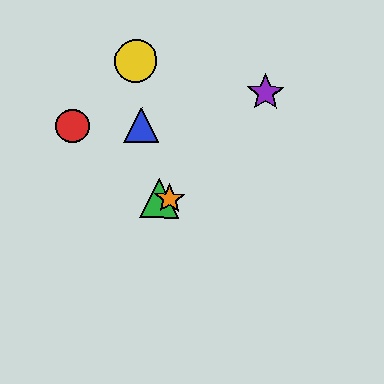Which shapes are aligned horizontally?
The green triangle, the orange star are aligned horizontally.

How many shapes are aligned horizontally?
2 shapes (the green triangle, the orange star) are aligned horizontally.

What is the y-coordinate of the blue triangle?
The blue triangle is at y≈125.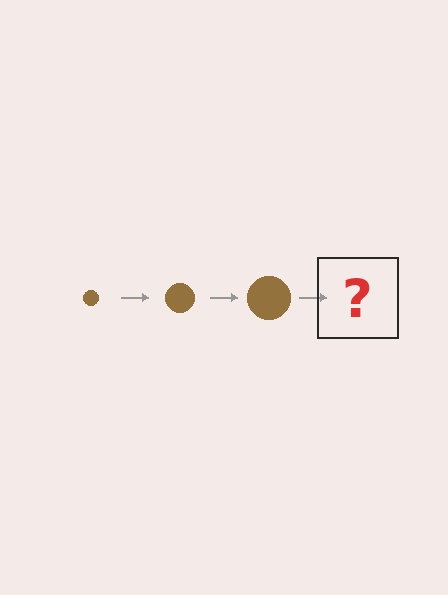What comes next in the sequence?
The next element should be a brown circle, larger than the previous one.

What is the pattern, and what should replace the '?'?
The pattern is that the circle gets progressively larger each step. The '?' should be a brown circle, larger than the previous one.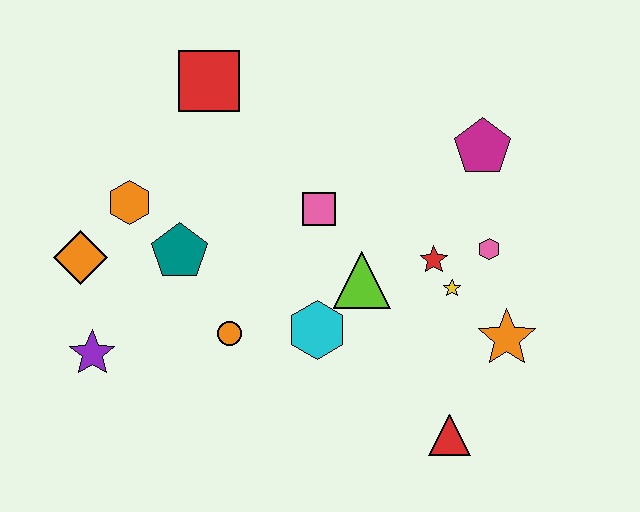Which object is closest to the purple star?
The orange diamond is closest to the purple star.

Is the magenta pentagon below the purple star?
No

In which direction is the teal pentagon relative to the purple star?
The teal pentagon is above the purple star.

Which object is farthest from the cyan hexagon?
The red square is farthest from the cyan hexagon.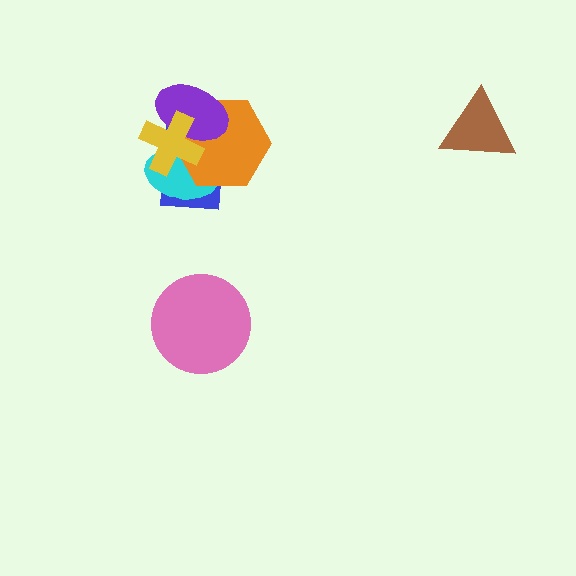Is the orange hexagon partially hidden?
Yes, it is partially covered by another shape.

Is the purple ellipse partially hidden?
Yes, it is partially covered by another shape.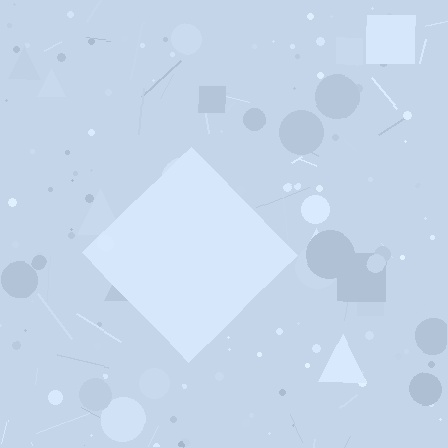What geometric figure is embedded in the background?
A diamond is embedded in the background.